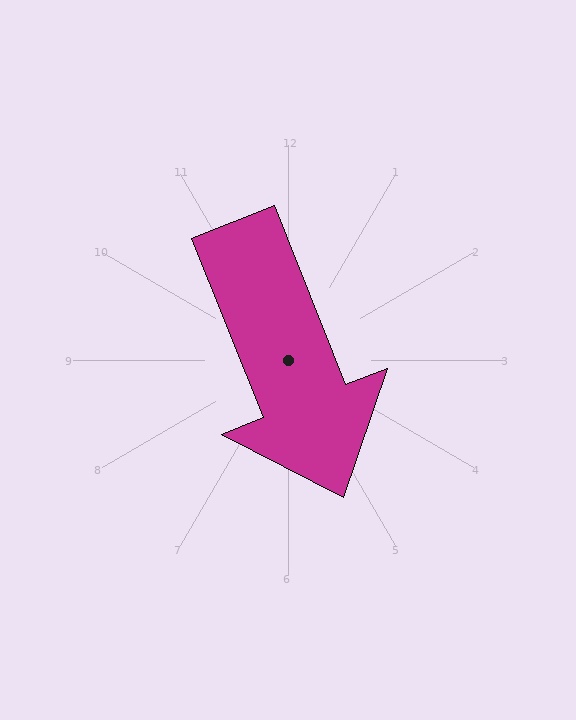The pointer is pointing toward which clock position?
Roughly 5 o'clock.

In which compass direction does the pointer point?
South.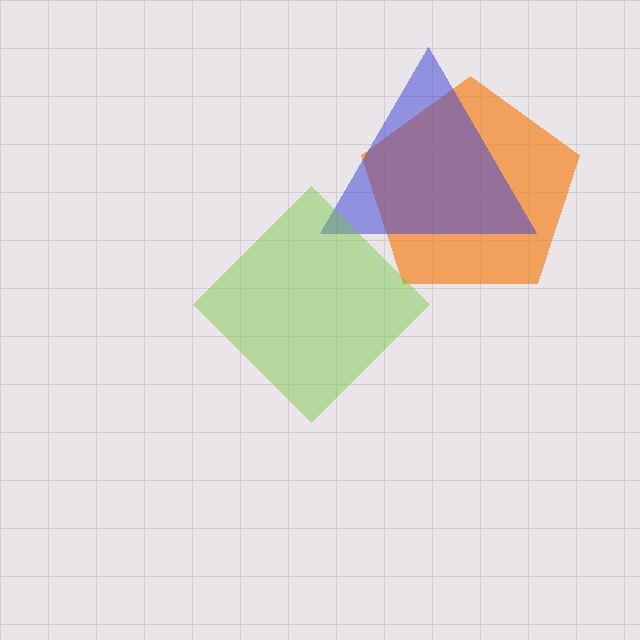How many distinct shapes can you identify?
There are 3 distinct shapes: an orange pentagon, a blue triangle, a lime diamond.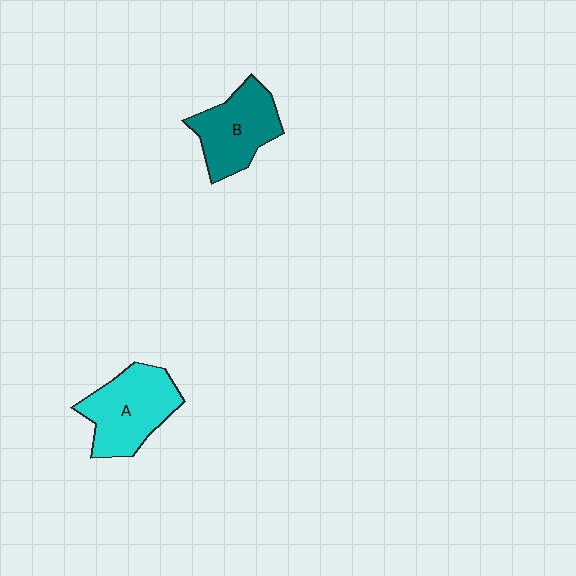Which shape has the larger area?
Shape A (cyan).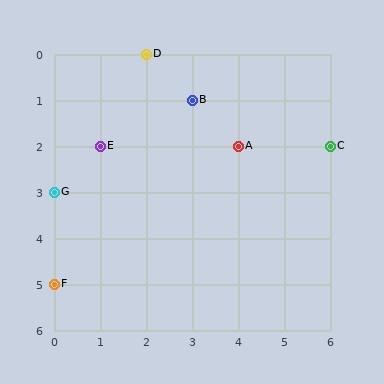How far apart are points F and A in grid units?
Points F and A are 4 columns and 3 rows apart (about 5.0 grid units diagonally).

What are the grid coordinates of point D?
Point D is at grid coordinates (2, 0).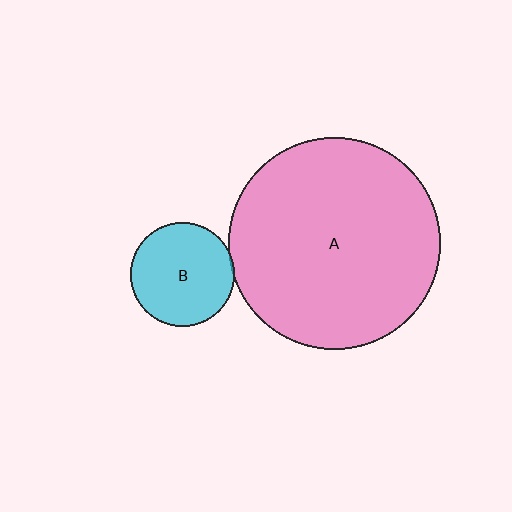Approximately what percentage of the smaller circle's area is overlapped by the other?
Approximately 5%.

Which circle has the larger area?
Circle A (pink).